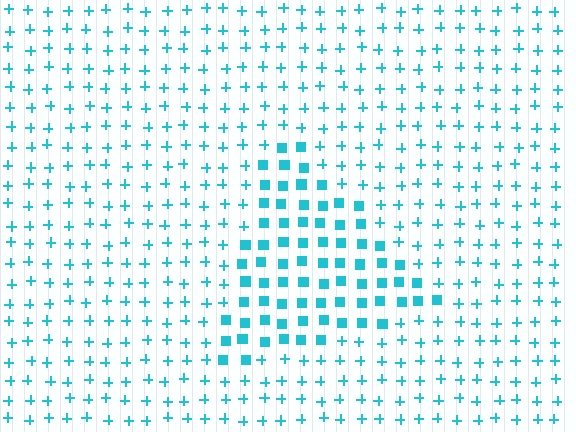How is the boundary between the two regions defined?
The boundary is defined by a change in element shape: squares inside vs. plus signs outside. All elements share the same color and spacing.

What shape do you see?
I see a triangle.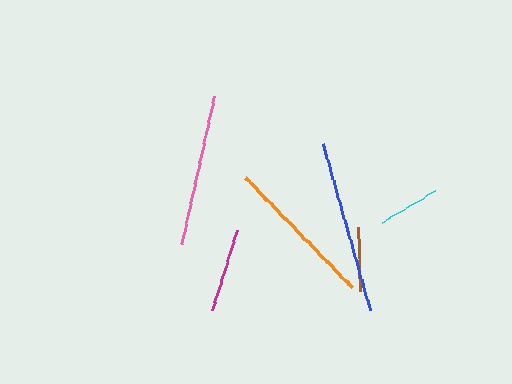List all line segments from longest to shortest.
From longest to shortest: blue, orange, pink, magenta, brown, cyan.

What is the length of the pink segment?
The pink segment is approximately 151 pixels long.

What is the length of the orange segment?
The orange segment is approximately 153 pixels long.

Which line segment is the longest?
The blue line is the longest at approximately 173 pixels.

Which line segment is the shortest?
The cyan line is the shortest at approximately 62 pixels.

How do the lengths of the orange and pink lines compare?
The orange and pink lines are approximately the same length.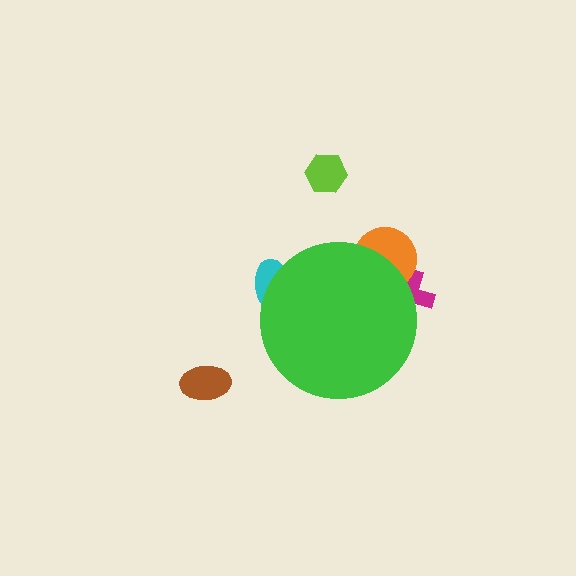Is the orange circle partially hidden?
Yes, the orange circle is partially hidden behind the green circle.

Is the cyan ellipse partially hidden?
Yes, the cyan ellipse is partially hidden behind the green circle.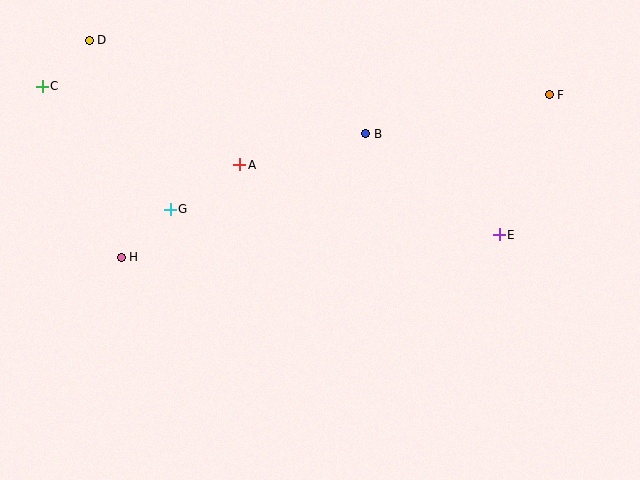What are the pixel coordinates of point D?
Point D is at (89, 40).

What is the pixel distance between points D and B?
The distance between D and B is 292 pixels.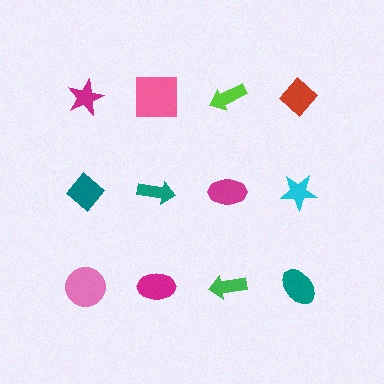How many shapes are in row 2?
4 shapes.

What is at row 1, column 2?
A pink square.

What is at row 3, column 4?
A teal ellipse.